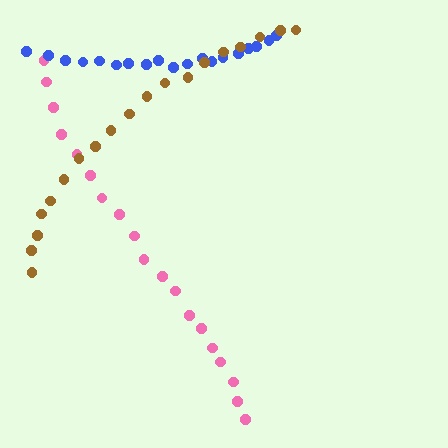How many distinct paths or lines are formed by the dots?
There are 3 distinct paths.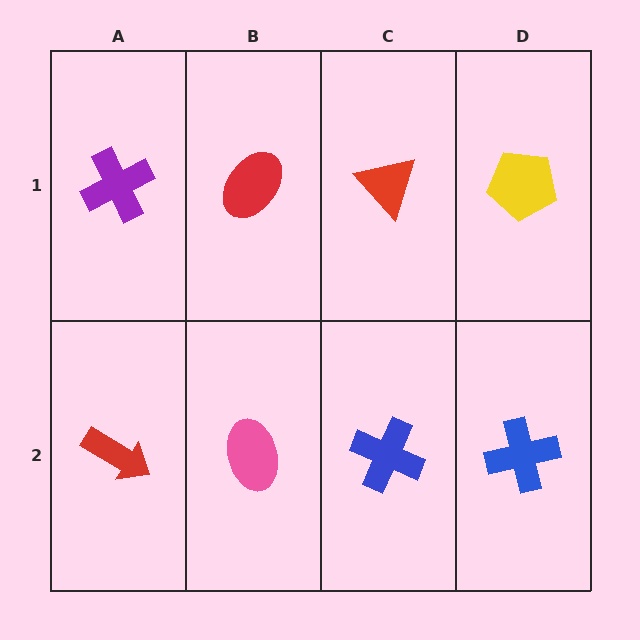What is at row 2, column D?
A blue cross.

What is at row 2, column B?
A pink ellipse.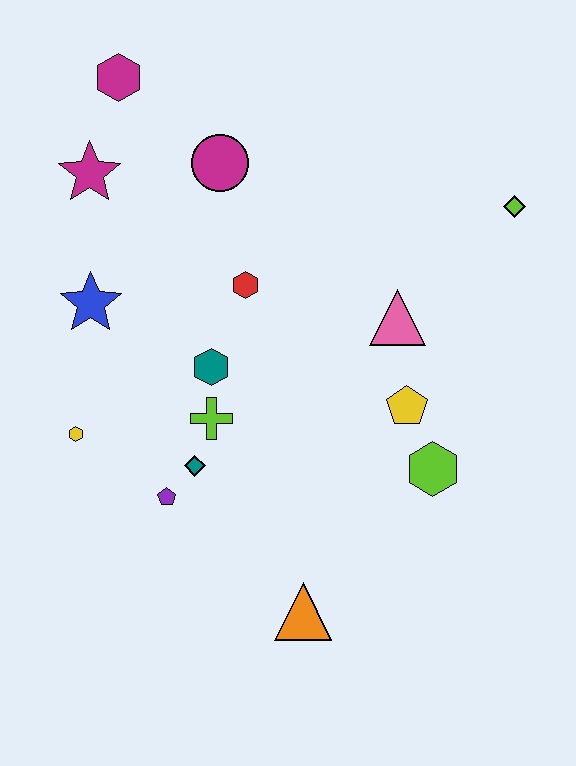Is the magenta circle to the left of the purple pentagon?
No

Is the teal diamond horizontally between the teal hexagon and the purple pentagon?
Yes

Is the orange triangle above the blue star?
No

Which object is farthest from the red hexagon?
The orange triangle is farthest from the red hexagon.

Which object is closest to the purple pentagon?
The teal diamond is closest to the purple pentagon.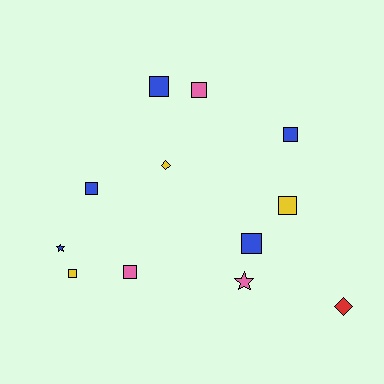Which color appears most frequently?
Blue, with 5 objects.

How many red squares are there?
There are no red squares.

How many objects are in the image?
There are 12 objects.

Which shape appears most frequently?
Square, with 8 objects.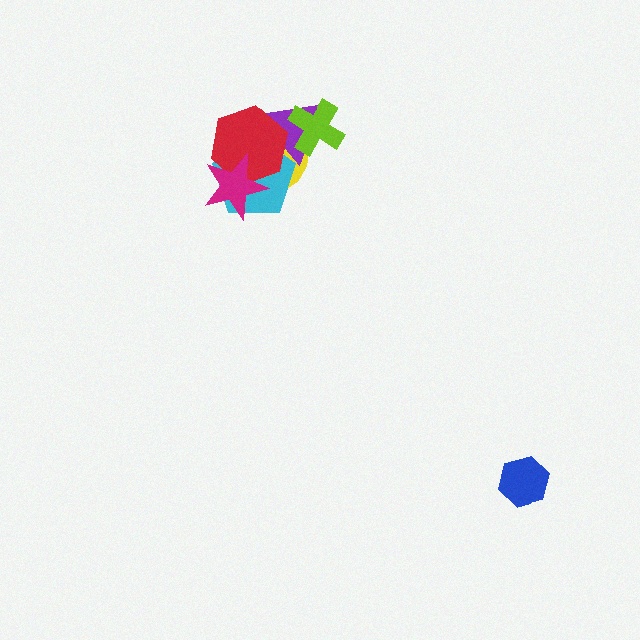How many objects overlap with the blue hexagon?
0 objects overlap with the blue hexagon.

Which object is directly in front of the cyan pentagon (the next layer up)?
The red hexagon is directly in front of the cyan pentagon.